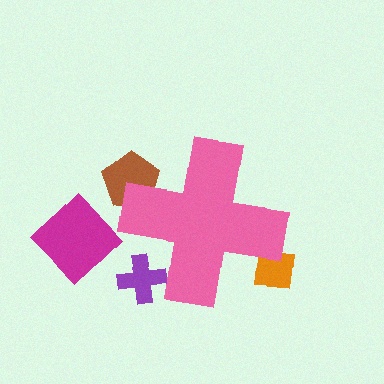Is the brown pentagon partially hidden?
Yes, the brown pentagon is partially hidden behind the pink cross.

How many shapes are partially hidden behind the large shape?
3 shapes are partially hidden.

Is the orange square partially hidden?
Yes, the orange square is partially hidden behind the pink cross.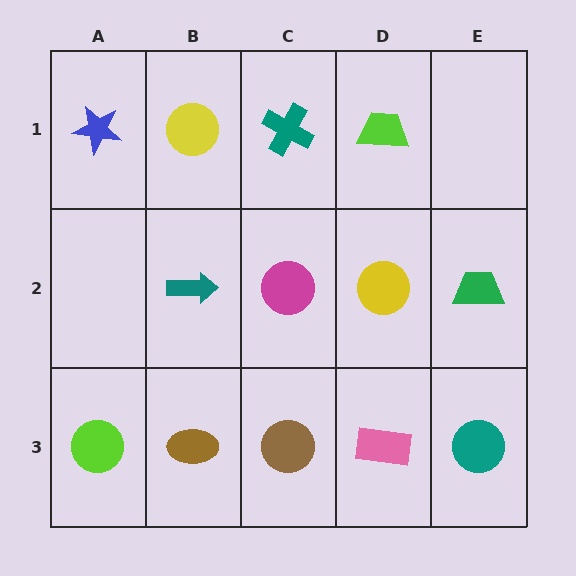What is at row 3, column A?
A lime circle.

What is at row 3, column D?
A pink rectangle.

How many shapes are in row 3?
5 shapes.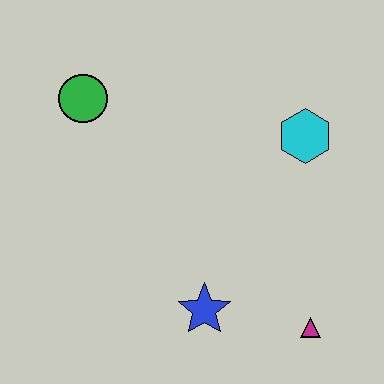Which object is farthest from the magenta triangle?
The green circle is farthest from the magenta triangle.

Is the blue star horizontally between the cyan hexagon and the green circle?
Yes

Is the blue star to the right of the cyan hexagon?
No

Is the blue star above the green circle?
No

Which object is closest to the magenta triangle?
The blue star is closest to the magenta triangle.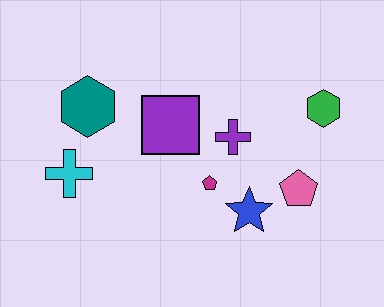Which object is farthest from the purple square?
The green hexagon is farthest from the purple square.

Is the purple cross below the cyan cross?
No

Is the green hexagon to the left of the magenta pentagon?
No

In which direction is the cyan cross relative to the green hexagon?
The cyan cross is to the left of the green hexagon.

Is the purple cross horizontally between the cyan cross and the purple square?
No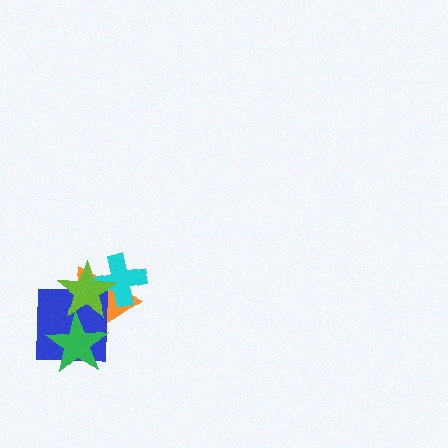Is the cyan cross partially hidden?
Yes, it is partially covered by another shape.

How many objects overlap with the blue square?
3 objects overlap with the blue square.